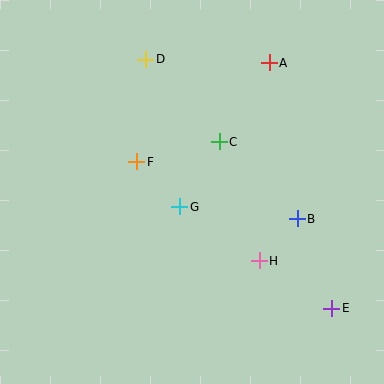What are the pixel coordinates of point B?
Point B is at (297, 219).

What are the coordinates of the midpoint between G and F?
The midpoint between G and F is at (158, 184).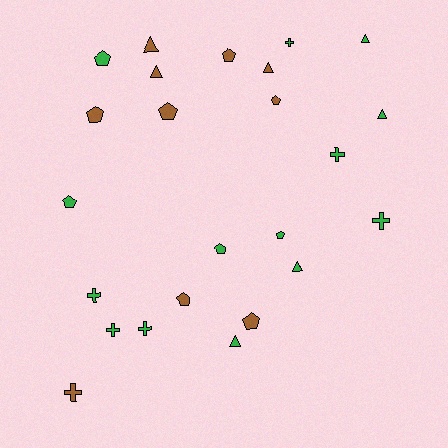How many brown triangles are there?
There are 3 brown triangles.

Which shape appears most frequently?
Pentagon, with 10 objects.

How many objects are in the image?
There are 24 objects.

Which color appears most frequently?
Green, with 14 objects.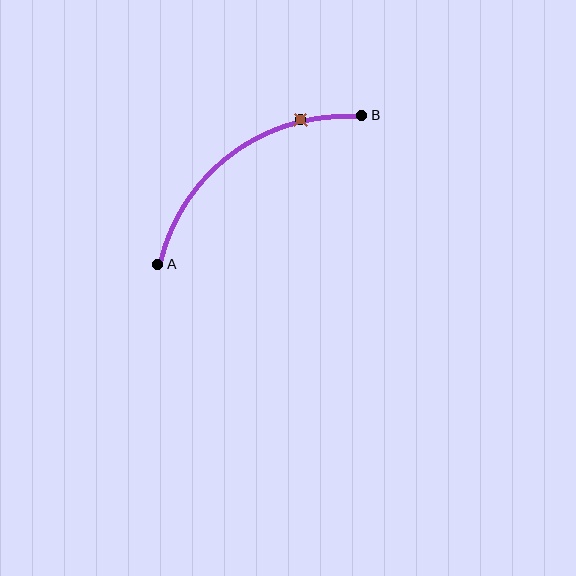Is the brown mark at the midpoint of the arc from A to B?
No. The brown mark lies on the arc but is closer to endpoint B. The arc midpoint would be at the point on the curve equidistant along the arc from both A and B.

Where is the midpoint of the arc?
The arc midpoint is the point on the curve farthest from the straight line joining A and B. It sits above and to the left of that line.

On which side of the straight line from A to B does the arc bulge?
The arc bulges above and to the left of the straight line connecting A and B.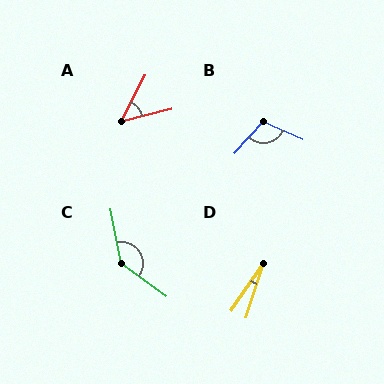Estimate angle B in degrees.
Approximately 108 degrees.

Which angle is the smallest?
D, at approximately 17 degrees.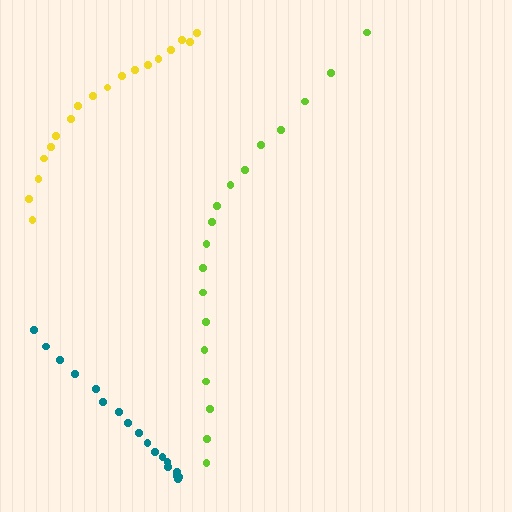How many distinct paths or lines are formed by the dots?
There are 3 distinct paths.